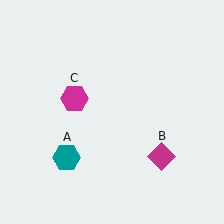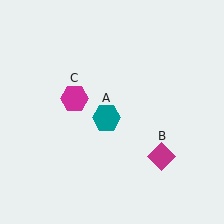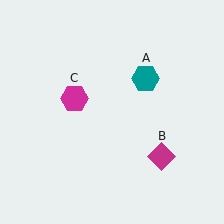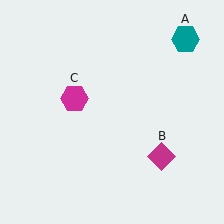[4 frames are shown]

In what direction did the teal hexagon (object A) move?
The teal hexagon (object A) moved up and to the right.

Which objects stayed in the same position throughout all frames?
Magenta diamond (object B) and magenta hexagon (object C) remained stationary.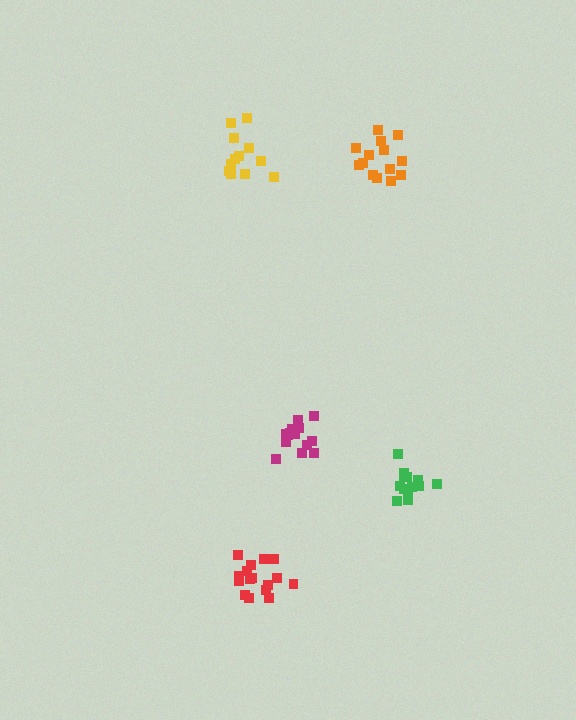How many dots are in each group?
Group 1: 12 dots, Group 2: 14 dots, Group 3: 16 dots, Group 4: 14 dots, Group 5: 15 dots (71 total).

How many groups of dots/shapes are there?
There are 5 groups.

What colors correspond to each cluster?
The clusters are colored: yellow, green, red, orange, magenta.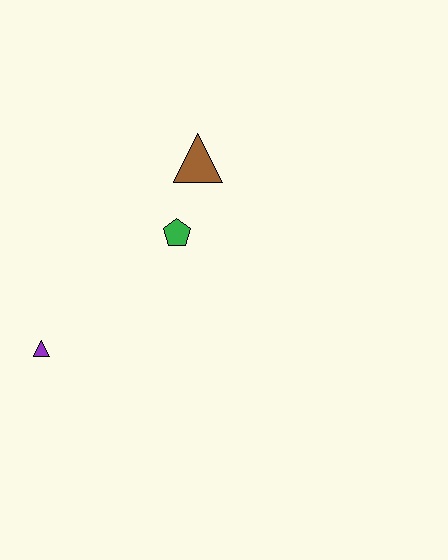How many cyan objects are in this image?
There are no cyan objects.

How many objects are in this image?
There are 3 objects.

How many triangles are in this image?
There are 2 triangles.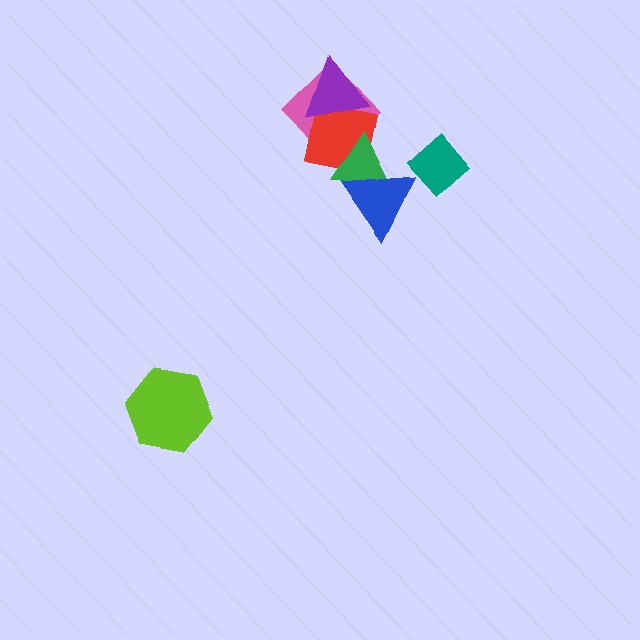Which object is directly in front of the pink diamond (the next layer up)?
The red square is directly in front of the pink diamond.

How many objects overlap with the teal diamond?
0 objects overlap with the teal diamond.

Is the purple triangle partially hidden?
No, no other shape covers it.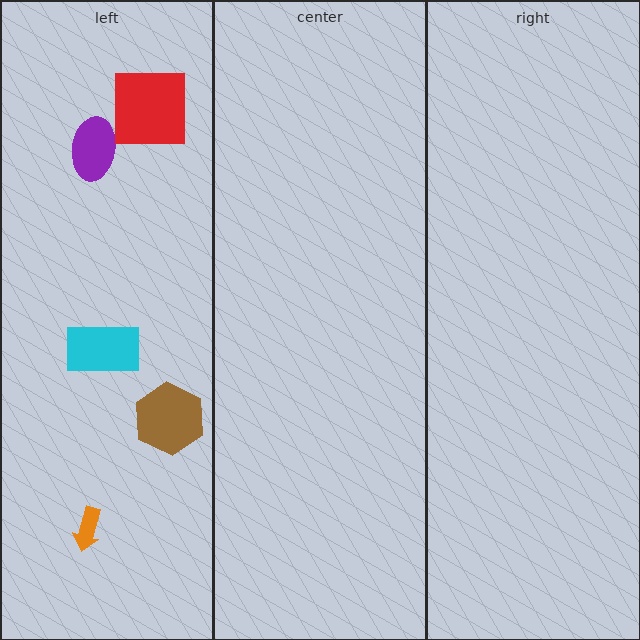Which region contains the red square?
The left region.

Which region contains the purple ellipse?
The left region.